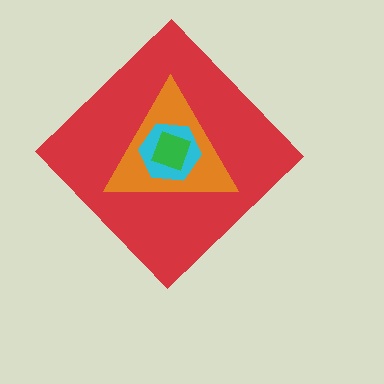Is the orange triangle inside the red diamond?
Yes.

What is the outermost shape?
The red diamond.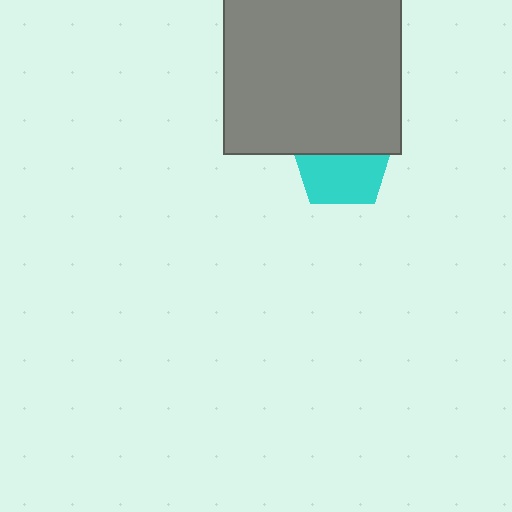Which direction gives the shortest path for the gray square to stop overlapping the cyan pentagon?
Moving up gives the shortest separation.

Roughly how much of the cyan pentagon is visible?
About half of it is visible (roughly 54%).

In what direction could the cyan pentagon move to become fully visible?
The cyan pentagon could move down. That would shift it out from behind the gray square entirely.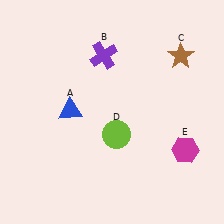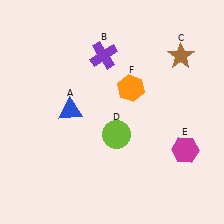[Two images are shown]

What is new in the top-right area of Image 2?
An orange hexagon (F) was added in the top-right area of Image 2.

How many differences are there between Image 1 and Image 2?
There is 1 difference between the two images.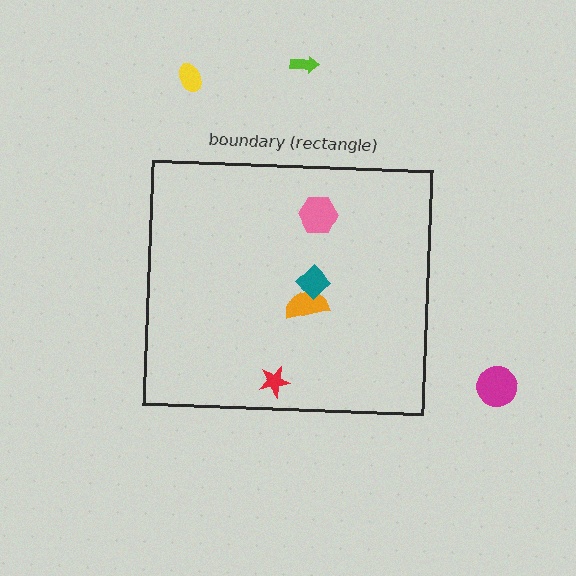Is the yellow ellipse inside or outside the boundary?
Outside.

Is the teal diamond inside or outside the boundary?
Inside.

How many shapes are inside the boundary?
4 inside, 3 outside.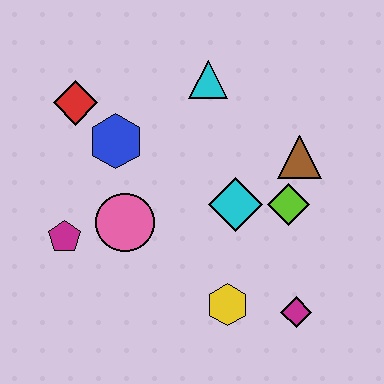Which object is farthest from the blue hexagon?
The magenta diamond is farthest from the blue hexagon.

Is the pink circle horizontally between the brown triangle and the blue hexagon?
Yes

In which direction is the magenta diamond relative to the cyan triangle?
The magenta diamond is below the cyan triangle.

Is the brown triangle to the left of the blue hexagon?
No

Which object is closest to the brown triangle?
The lime diamond is closest to the brown triangle.